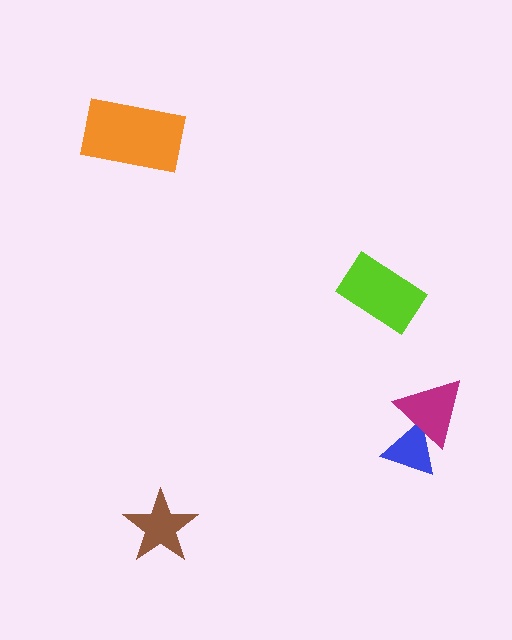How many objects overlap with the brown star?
0 objects overlap with the brown star.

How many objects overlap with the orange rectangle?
0 objects overlap with the orange rectangle.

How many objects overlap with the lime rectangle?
0 objects overlap with the lime rectangle.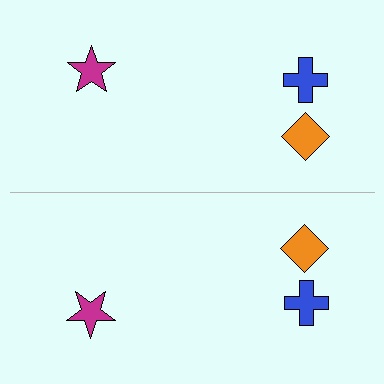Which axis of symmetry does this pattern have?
The pattern has a horizontal axis of symmetry running through the center of the image.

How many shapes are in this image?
There are 6 shapes in this image.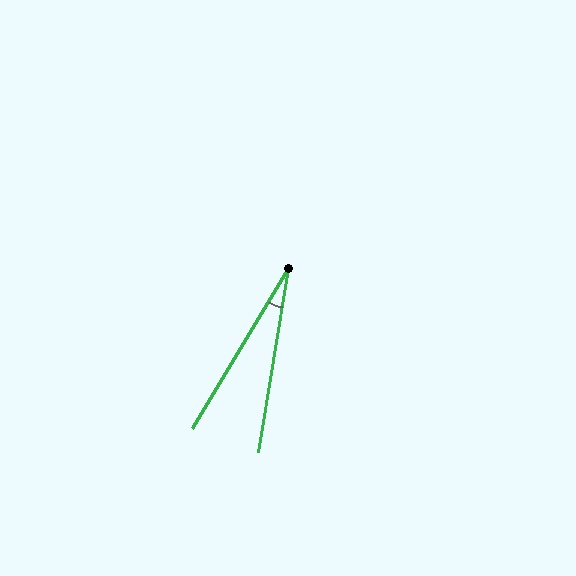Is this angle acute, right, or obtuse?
It is acute.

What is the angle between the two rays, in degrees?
Approximately 22 degrees.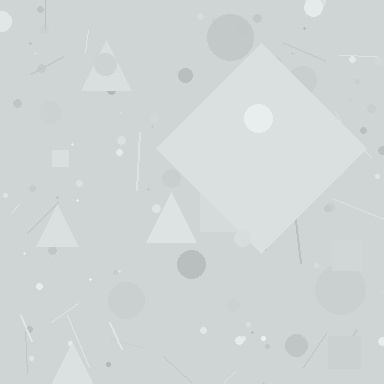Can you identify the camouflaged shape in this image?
The camouflaged shape is a diamond.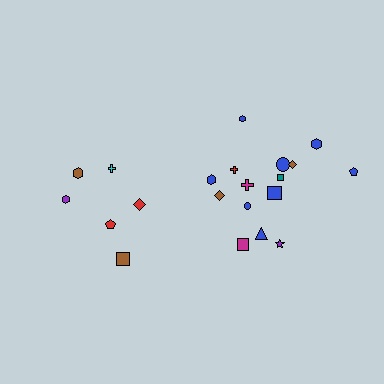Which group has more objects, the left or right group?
The right group.